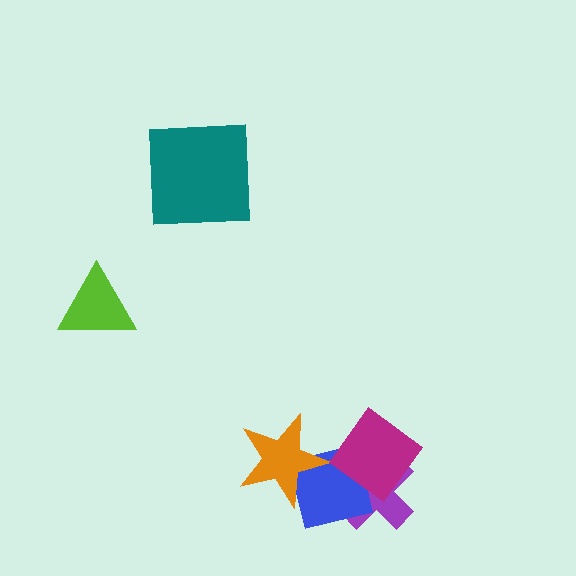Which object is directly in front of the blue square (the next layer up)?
The orange star is directly in front of the blue square.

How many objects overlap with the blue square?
3 objects overlap with the blue square.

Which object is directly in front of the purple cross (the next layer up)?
The blue square is directly in front of the purple cross.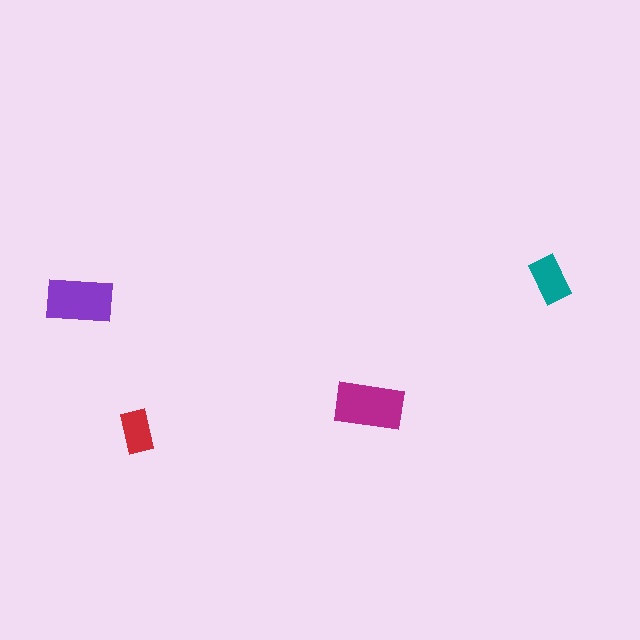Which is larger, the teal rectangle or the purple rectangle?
The purple one.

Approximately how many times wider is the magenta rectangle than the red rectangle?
About 1.5 times wider.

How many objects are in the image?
There are 4 objects in the image.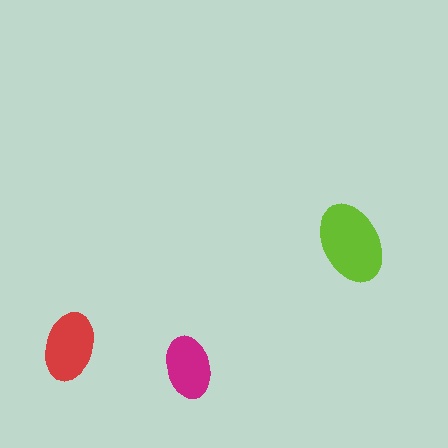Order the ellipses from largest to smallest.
the lime one, the red one, the magenta one.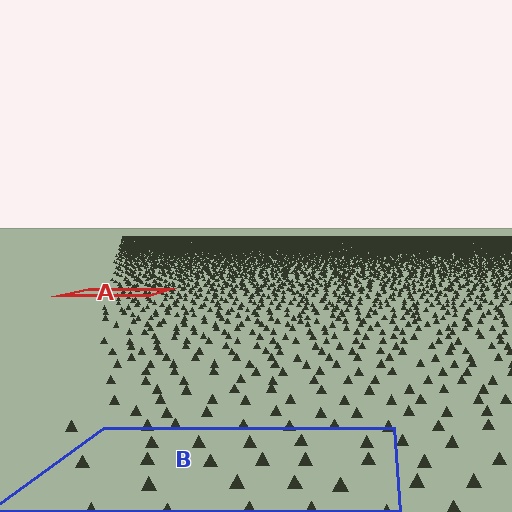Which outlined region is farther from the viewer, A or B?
Region A is farther from the viewer — the texture elements inside it appear smaller and more densely packed.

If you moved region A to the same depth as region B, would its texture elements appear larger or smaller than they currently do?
They would appear larger. At a closer depth, the same texture elements are projected at a bigger on-screen size.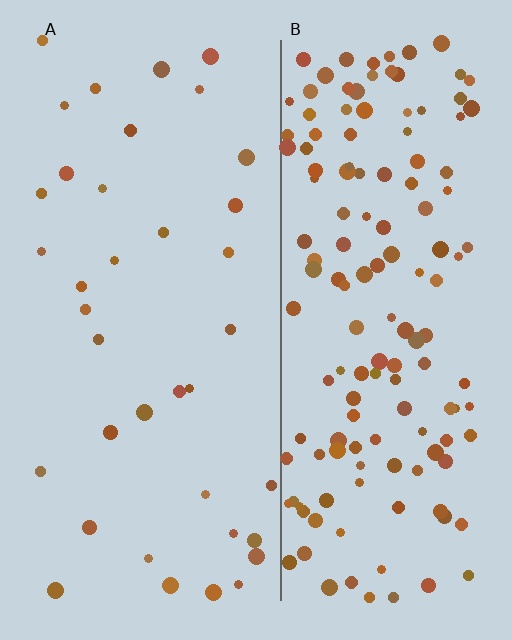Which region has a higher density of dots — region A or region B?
B (the right).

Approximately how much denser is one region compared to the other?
Approximately 4.0× — region B over region A.